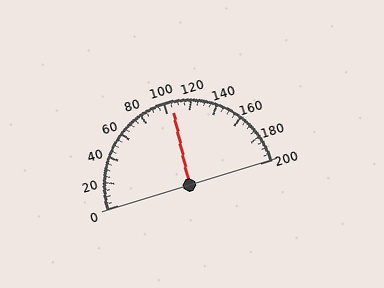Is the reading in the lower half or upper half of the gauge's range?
The reading is in the upper half of the range (0 to 200).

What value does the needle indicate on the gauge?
The needle indicates approximately 105.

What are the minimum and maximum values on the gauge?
The gauge ranges from 0 to 200.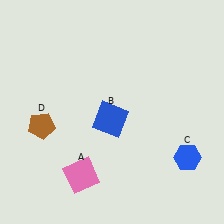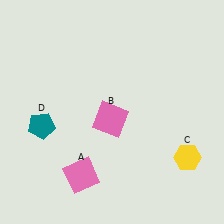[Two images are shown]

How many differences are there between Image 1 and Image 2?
There are 3 differences between the two images.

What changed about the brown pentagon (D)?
In Image 1, D is brown. In Image 2, it changed to teal.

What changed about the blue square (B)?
In Image 1, B is blue. In Image 2, it changed to pink.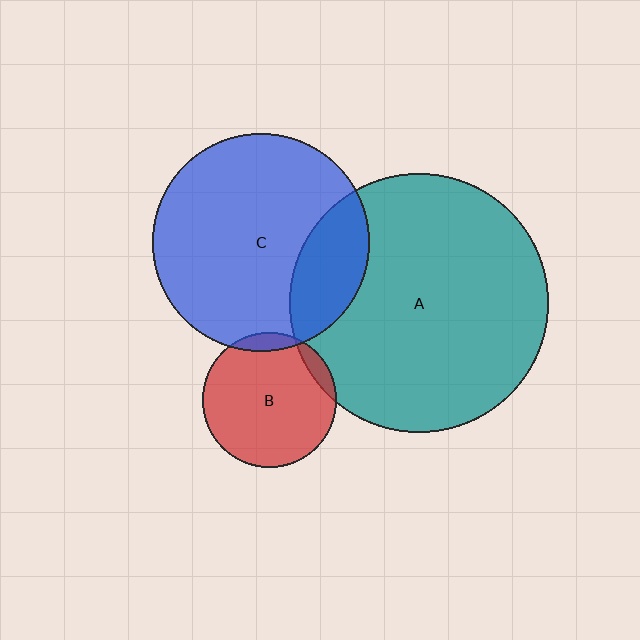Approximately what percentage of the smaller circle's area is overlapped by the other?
Approximately 20%.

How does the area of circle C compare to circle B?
Approximately 2.6 times.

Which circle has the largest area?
Circle A (teal).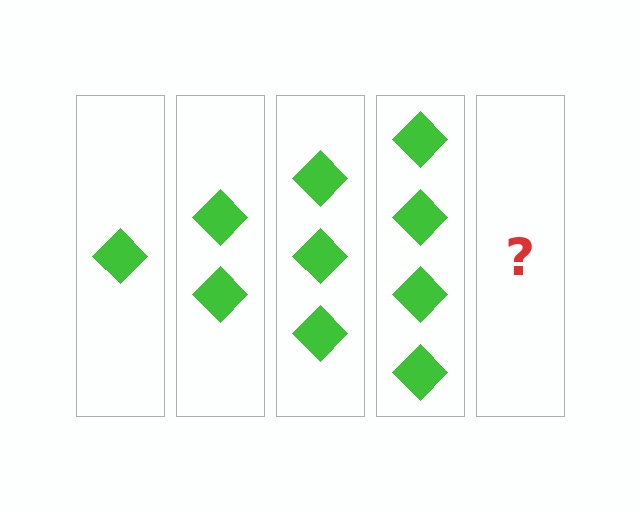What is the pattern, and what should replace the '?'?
The pattern is that each step adds one more diamond. The '?' should be 5 diamonds.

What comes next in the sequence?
The next element should be 5 diamonds.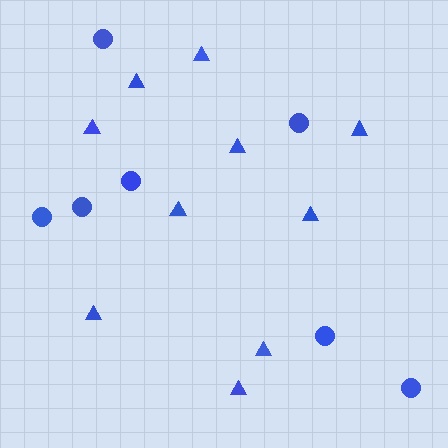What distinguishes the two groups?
There are 2 groups: one group of circles (7) and one group of triangles (10).